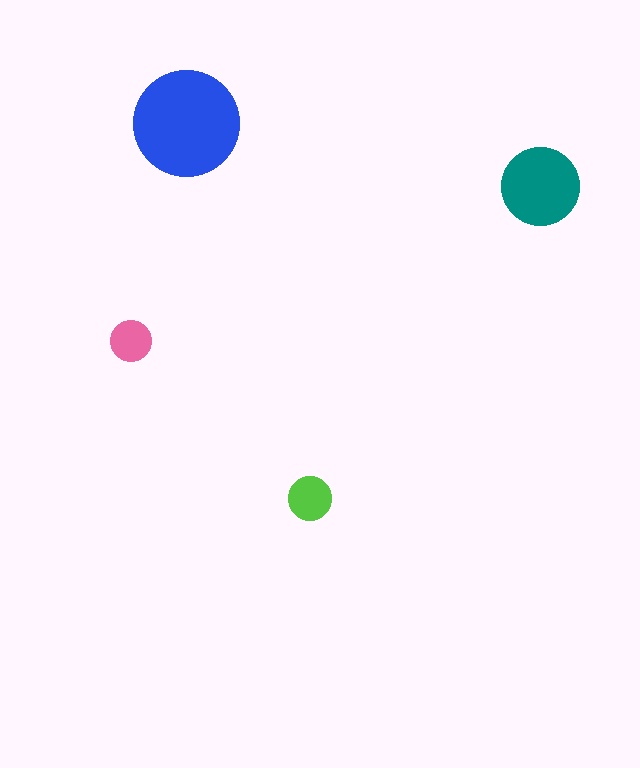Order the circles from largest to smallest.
the blue one, the teal one, the lime one, the pink one.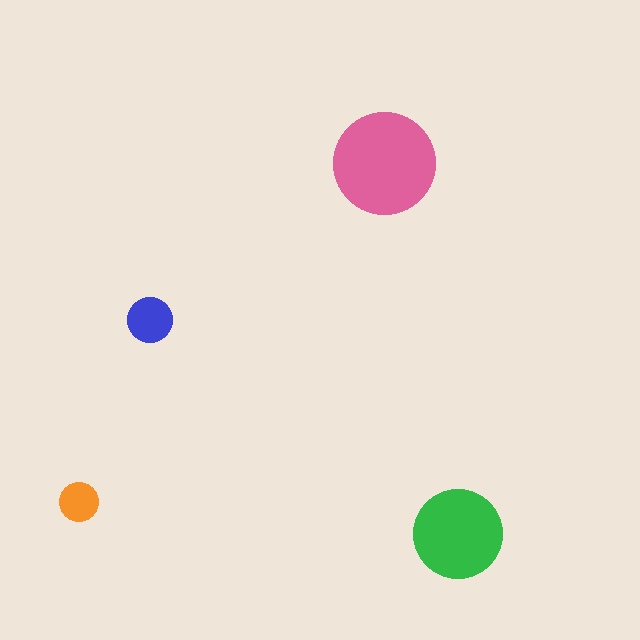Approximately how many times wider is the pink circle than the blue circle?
About 2 times wider.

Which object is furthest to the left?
The orange circle is leftmost.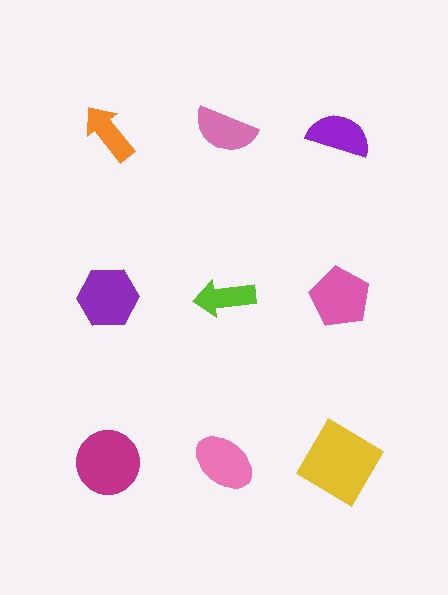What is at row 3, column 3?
A yellow diamond.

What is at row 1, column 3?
A purple semicircle.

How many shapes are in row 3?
3 shapes.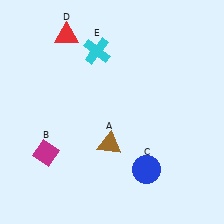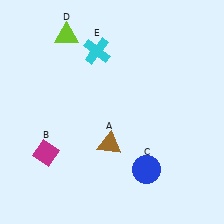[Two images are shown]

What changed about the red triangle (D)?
In Image 1, D is red. In Image 2, it changed to lime.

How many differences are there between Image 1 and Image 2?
There is 1 difference between the two images.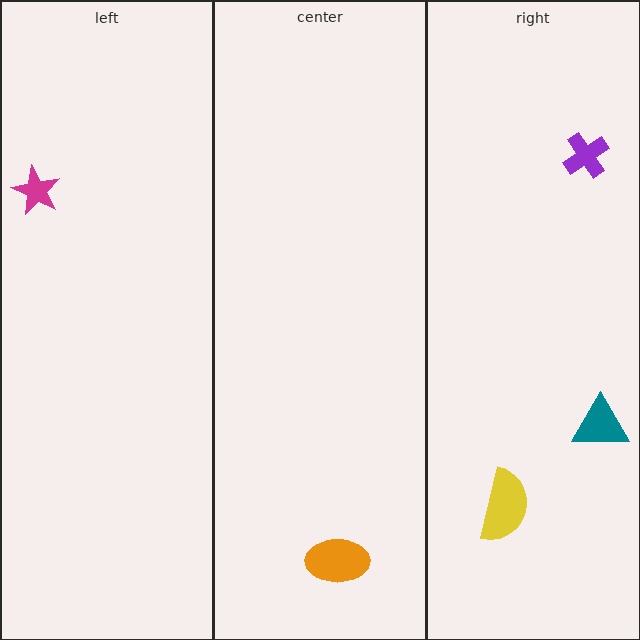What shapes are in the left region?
The magenta star.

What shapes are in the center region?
The orange ellipse.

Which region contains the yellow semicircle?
The right region.